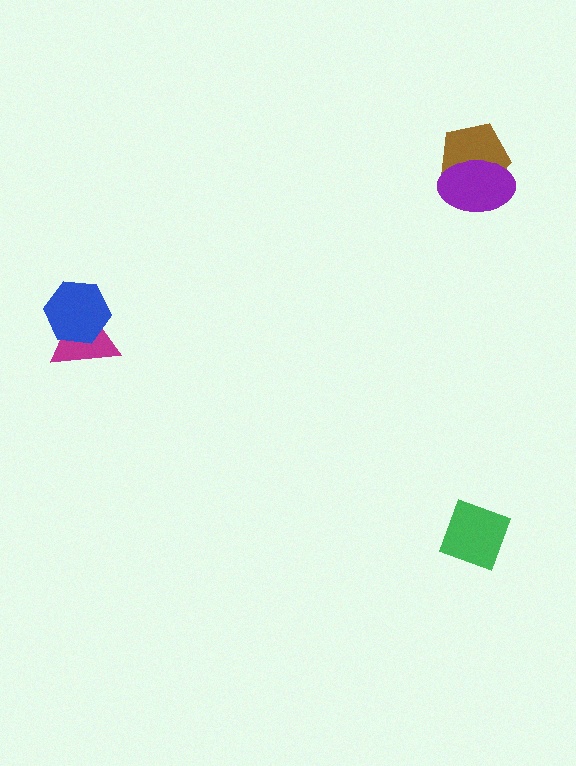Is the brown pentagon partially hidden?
Yes, it is partially covered by another shape.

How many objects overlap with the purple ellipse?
1 object overlaps with the purple ellipse.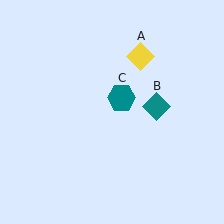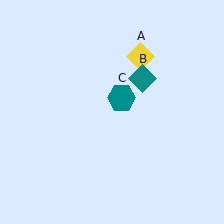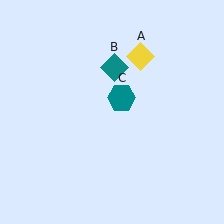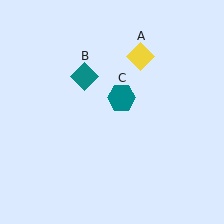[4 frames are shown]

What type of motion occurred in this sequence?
The teal diamond (object B) rotated counterclockwise around the center of the scene.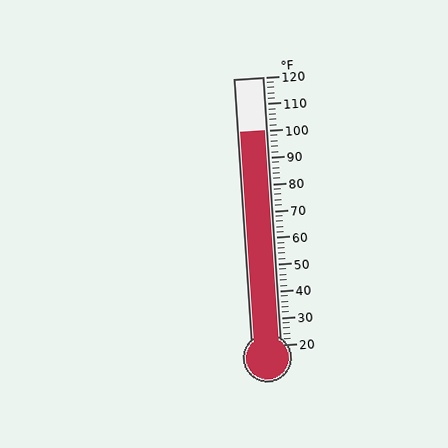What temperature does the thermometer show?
The thermometer shows approximately 100°F.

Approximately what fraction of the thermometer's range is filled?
The thermometer is filled to approximately 80% of its range.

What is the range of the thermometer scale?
The thermometer scale ranges from 20°F to 120°F.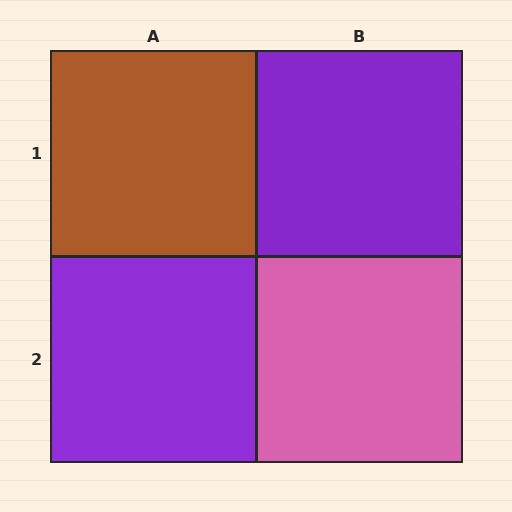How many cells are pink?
1 cell is pink.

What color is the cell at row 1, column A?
Brown.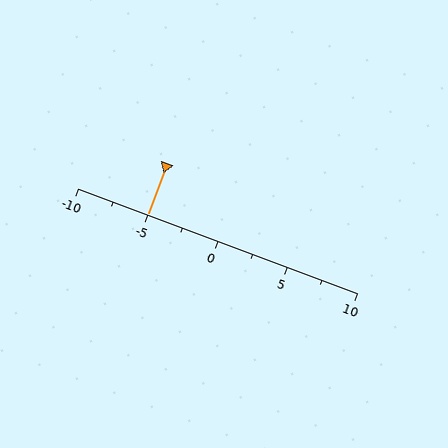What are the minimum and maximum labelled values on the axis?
The axis runs from -10 to 10.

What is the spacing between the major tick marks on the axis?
The major ticks are spaced 5 apart.